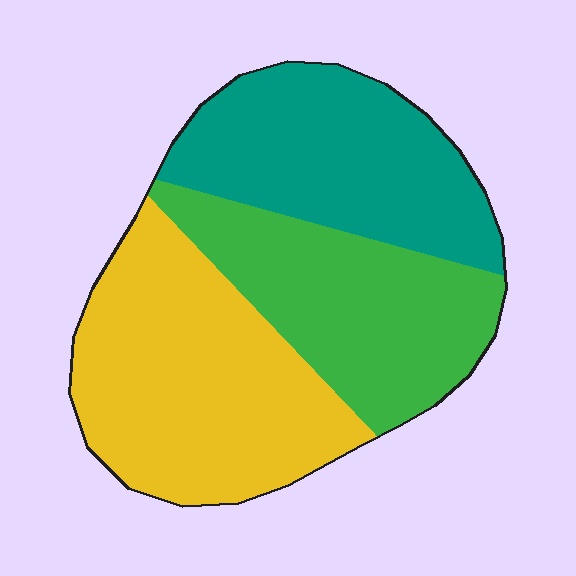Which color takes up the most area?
Yellow, at roughly 40%.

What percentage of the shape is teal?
Teal takes up between a sixth and a third of the shape.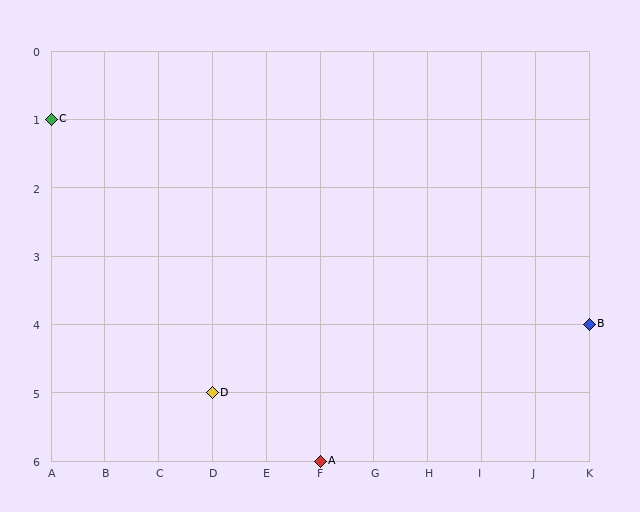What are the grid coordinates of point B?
Point B is at grid coordinates (K, 4).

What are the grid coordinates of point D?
Point D is at grid coordinates (D, 5).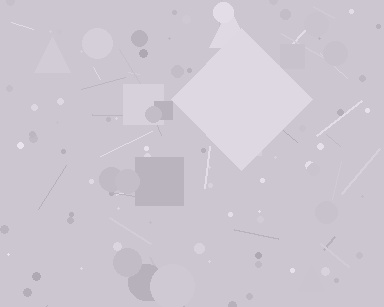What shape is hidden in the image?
A diamond is hidden in the image.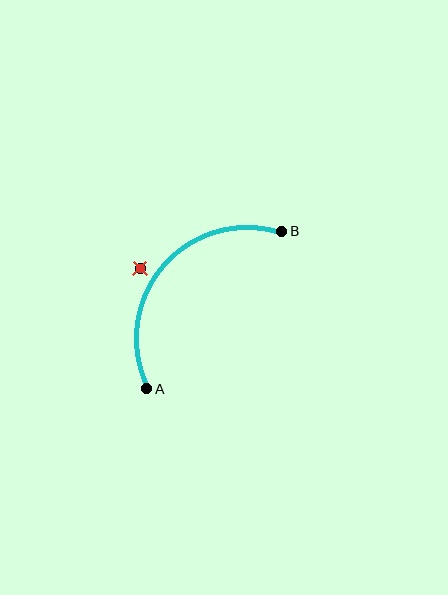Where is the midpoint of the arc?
The arc midpoint is the point on the curve farthest from the straight line joining A and B. It sits above and to the left of that line.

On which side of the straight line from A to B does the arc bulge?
The arc bulges above and to the left of the straight line connecting A and B.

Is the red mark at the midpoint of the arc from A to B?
No — the red mark does not lie on the arc at all. It sits slightly outside the curve.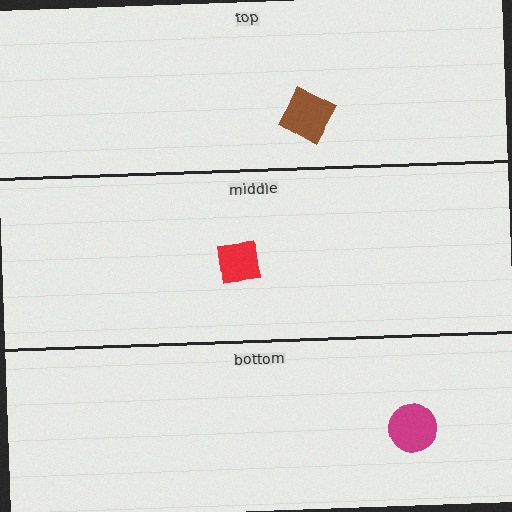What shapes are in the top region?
The brown square.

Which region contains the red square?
The middle region.